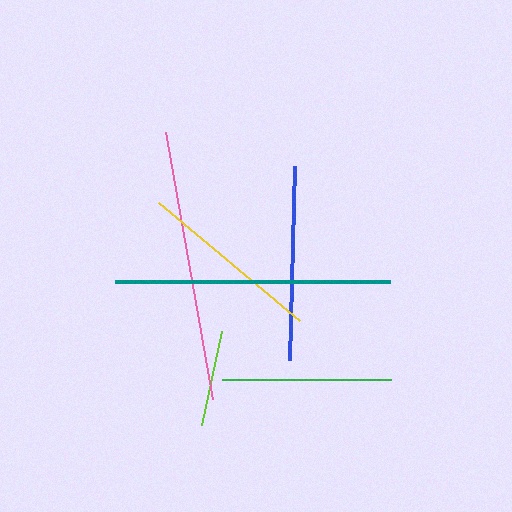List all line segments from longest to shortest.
From longest to shortest: teal, pink, blue, yellow, green, lime.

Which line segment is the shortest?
The lime line is the shortest at approximately 97 pixels.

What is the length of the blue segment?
The blue segment is approximately 194 pixels long.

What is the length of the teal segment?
The teal segment is approximately 274 pixels long.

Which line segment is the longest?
The teal line is the longest at approximately 274 pixels.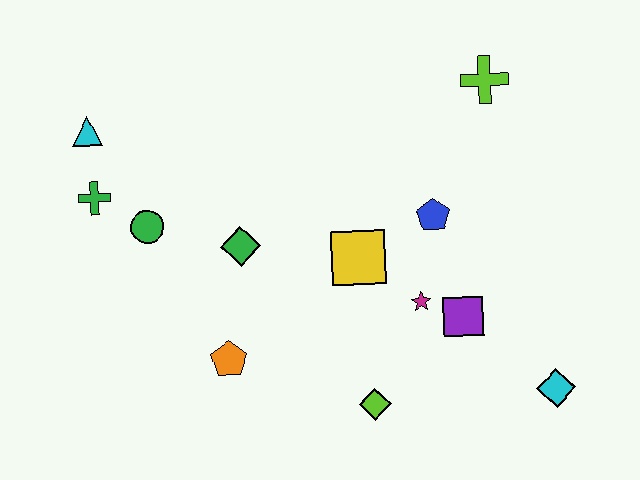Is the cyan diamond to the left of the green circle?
No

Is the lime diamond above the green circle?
No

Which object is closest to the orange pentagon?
The green diamond is closest to the orange pentagon.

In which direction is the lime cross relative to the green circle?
The lime cross is to the right of the green circle.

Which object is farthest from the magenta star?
The cyan triangle is farthest from the magenta star.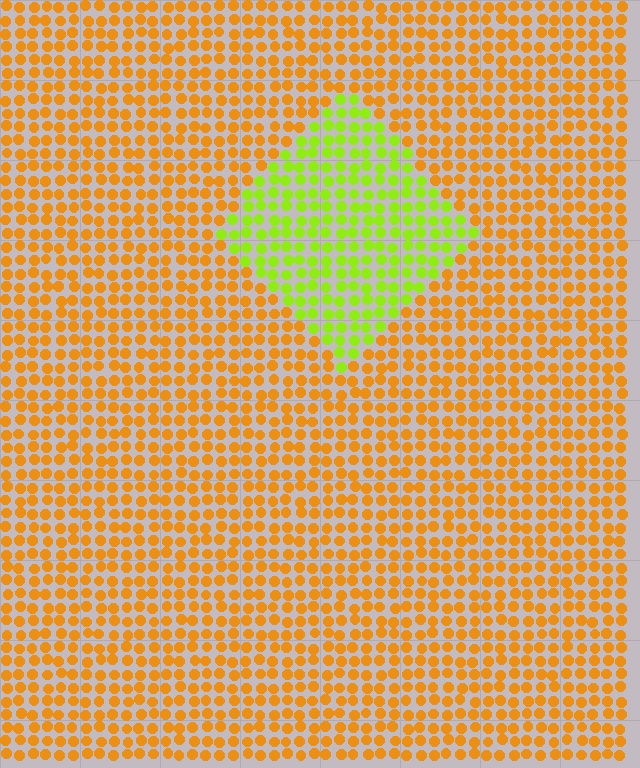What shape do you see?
I see a diamond.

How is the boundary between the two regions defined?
The boundary is defined purely by a slight shift in hue (about 52 degrees). Spacing, size, and orientation are identical on both sides.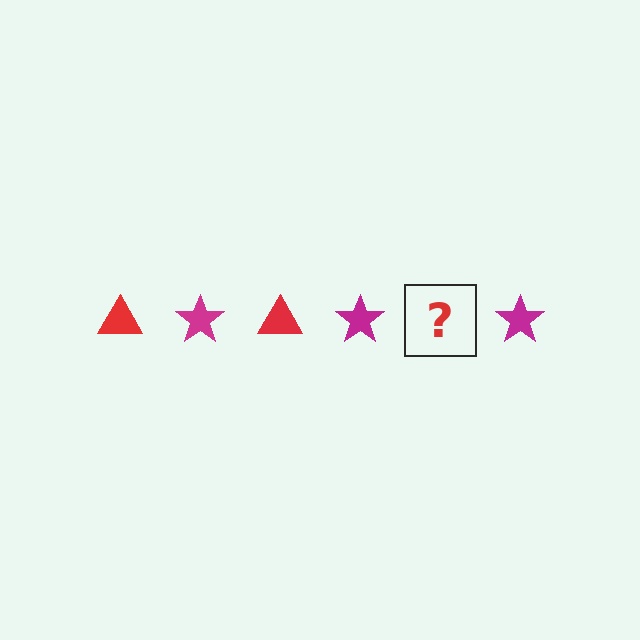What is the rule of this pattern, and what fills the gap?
The rule is that the pattern alternates between red triangle and magenta star. The gap should be filled with a red triangle.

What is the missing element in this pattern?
The missing element is a red triangle.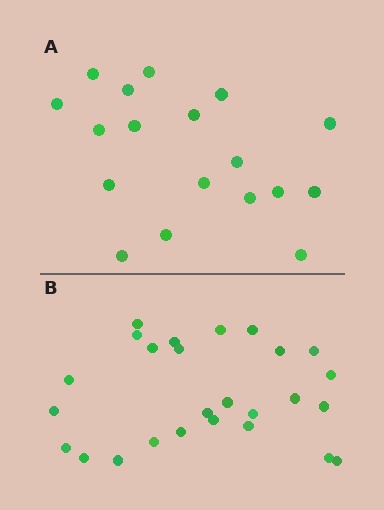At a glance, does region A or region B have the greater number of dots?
Region B (the bottom region) has more dots.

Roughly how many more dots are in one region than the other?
Region B has roughly 8 or so more dots than region A.